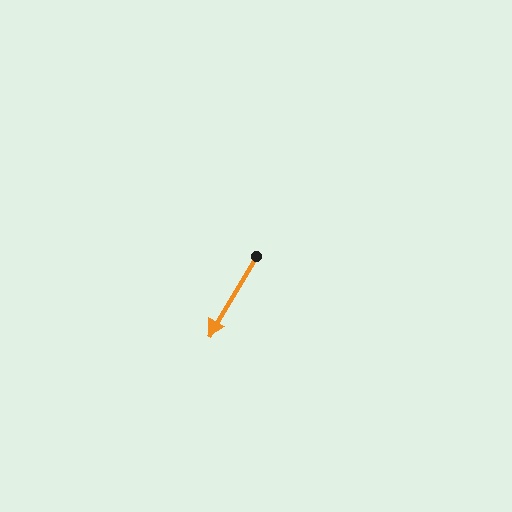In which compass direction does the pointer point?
Southwest.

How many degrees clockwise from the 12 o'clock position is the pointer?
Approximately 211 degrees.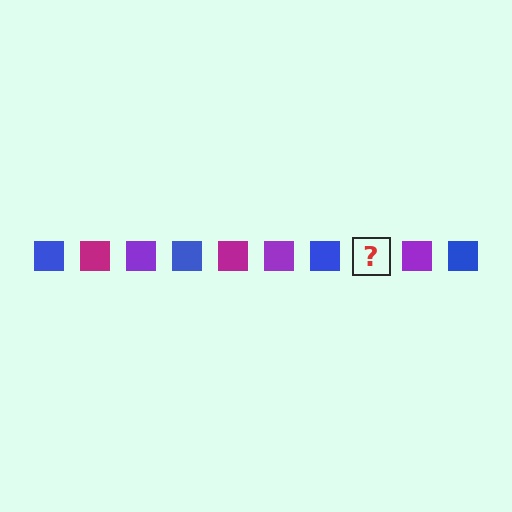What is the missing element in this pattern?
The missing element is a magenta square.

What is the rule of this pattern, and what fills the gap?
The rule is that the pattern cycles through blue, magenta, purple squares. The gap should be filled with a magenta square.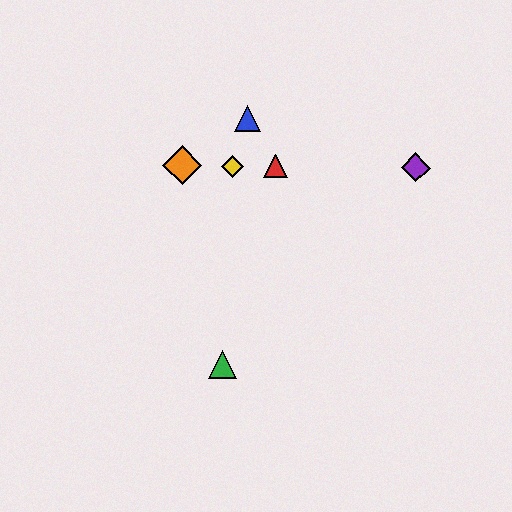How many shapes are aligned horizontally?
4 shapes (the red triangle, the yellow diamond, the purple diamond, the orange diamond) are aligned horizontally.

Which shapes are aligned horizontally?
The red triangle, the yellow diamond, the purple diamond, the orange diamond are aligned horizontally.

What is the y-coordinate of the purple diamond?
The purple diamond is at y≈168.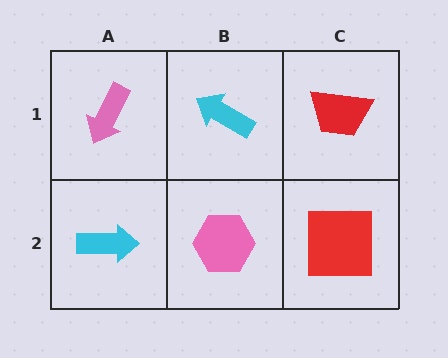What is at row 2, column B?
A pink hexagon.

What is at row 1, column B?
A cyan arrow.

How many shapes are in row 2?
3 shapes.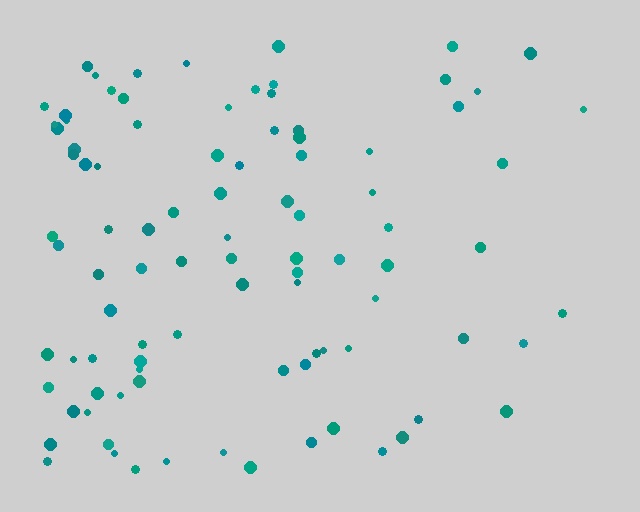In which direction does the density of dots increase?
From right to left, with the left side densest.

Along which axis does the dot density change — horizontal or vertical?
Horizontal.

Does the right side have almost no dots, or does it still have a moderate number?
Still a moderate number, just noticeably fewer than the left.